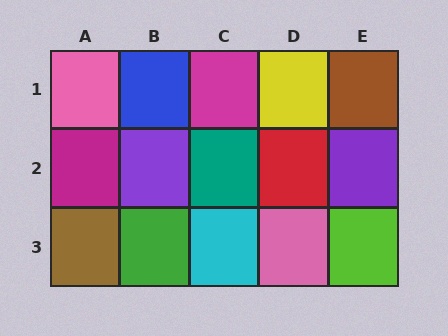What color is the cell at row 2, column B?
Purple.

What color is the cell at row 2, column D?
Red.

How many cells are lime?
1 cell is lime.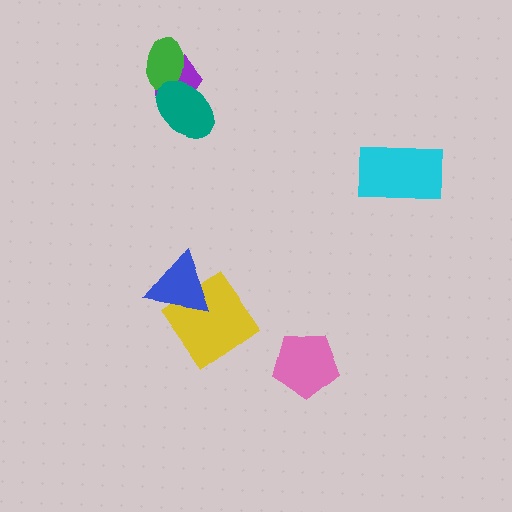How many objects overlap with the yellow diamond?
1 object overlaps with the yellow diamond.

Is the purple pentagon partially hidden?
Yes, it is partially covered by another shape.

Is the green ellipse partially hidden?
Yes, it is partially covered by another shape.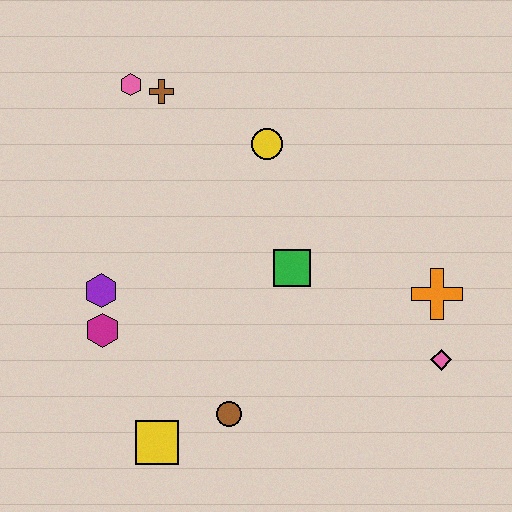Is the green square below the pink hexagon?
Yes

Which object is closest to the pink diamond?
The orange cross is closest to the pink diamond.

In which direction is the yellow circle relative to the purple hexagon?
The yellow circle is to the right of the purple hexagon.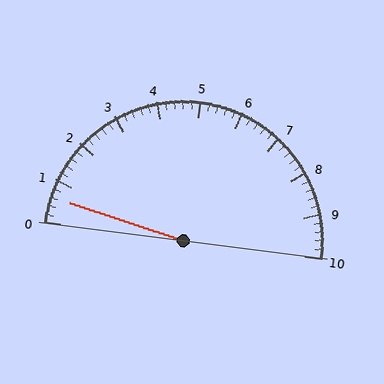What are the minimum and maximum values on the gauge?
The gauge ranges from 0 to 10.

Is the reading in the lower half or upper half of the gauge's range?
The reading is in the lower half of the range (0 to 10).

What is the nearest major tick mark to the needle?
The nearest major tick mark is 1.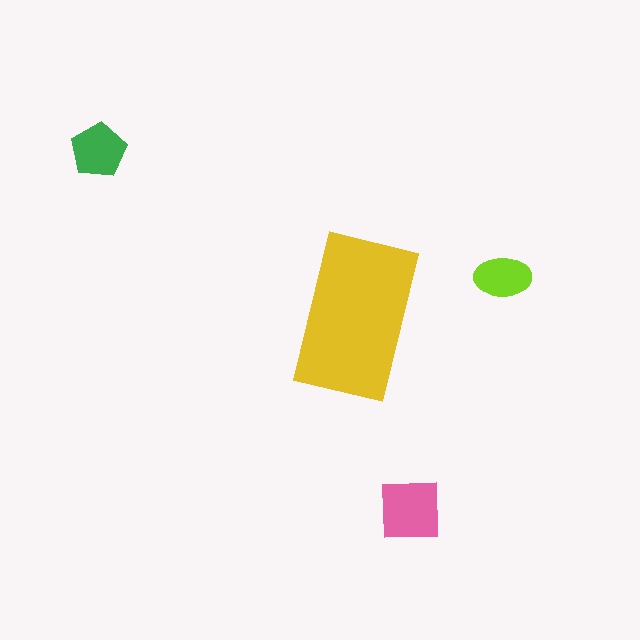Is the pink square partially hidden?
No, the pink square is fully visible.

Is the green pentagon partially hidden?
No, the green pentagon is fully visible.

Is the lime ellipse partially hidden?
No, the lime ellipse is fully visible.